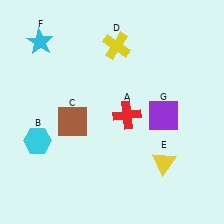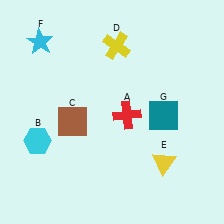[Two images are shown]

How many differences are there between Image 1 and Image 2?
There is 1 difference between the two images.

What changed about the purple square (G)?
In Image 1, G is purple. In Image 2, it changed to teal.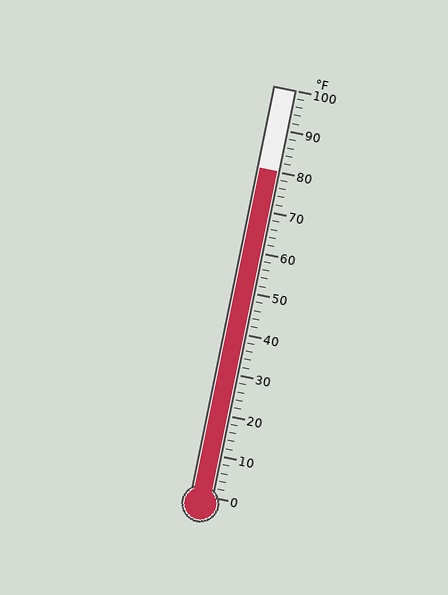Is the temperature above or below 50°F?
The temperature is above 50°F.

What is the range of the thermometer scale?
The thermometer scale ranges from 0°F to 100°F.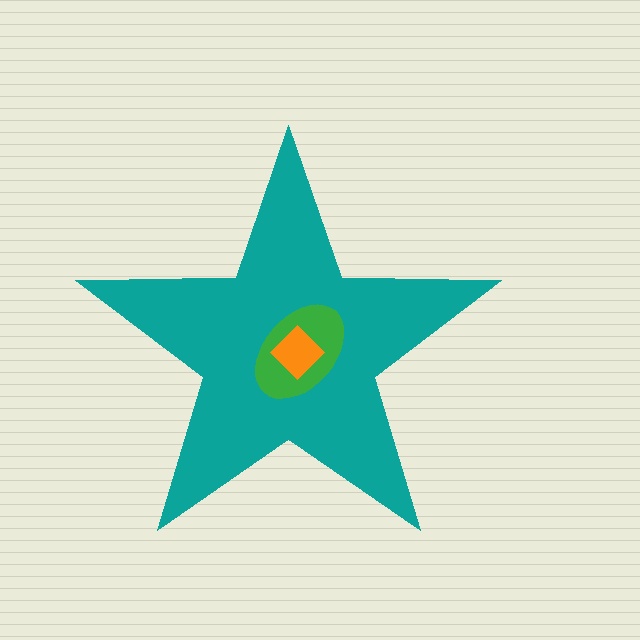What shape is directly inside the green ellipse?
The orange diamond.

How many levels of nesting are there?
3.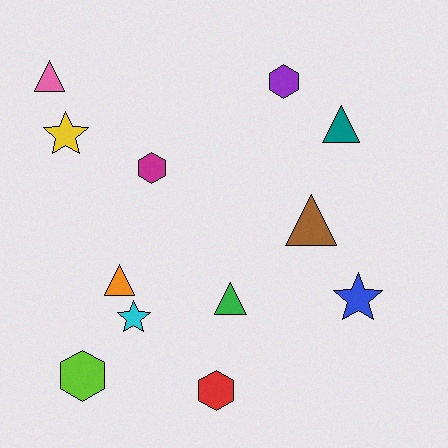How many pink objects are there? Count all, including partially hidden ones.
There is 1 pink object.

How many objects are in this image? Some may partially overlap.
There are 12 objects.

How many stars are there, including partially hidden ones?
There are 3 stars.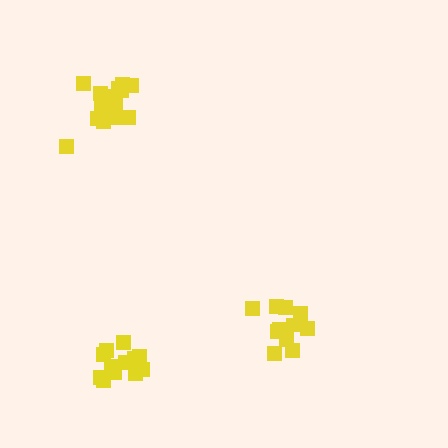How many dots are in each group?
Group 1: 12 dots, Group 2: 16 dots, Group 3: 13 dots (41 total).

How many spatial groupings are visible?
There are 3 spatial groupings.